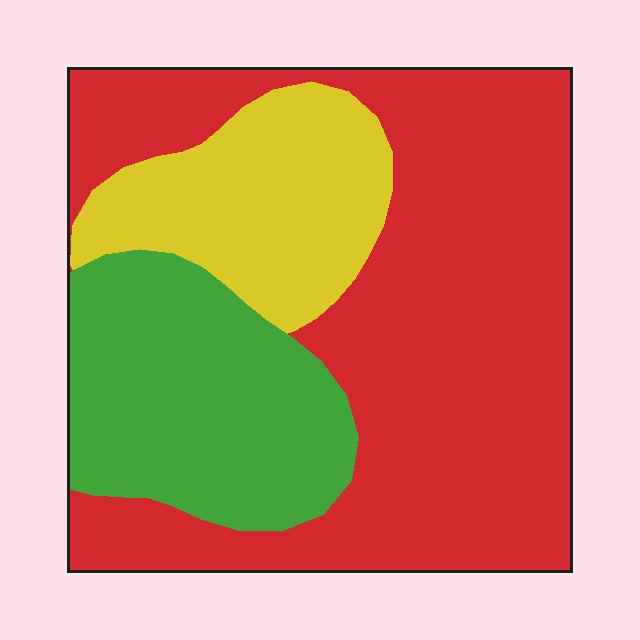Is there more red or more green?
Red.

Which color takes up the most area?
Red, at roughly 55%.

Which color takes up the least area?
Yellow, at roughly 20%.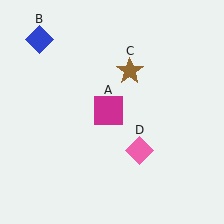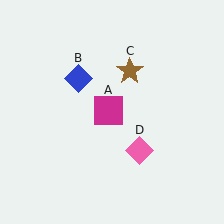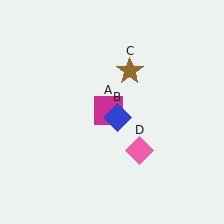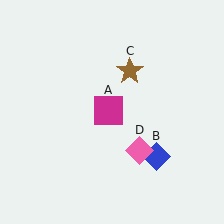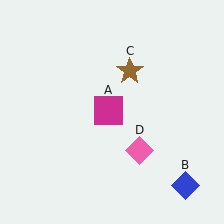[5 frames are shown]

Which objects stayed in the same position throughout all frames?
Magenta square (object A) and brown star (object C) and pink diamond (object D) remained stationary.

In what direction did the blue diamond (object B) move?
The blue diamond (object B) moved down and to the right.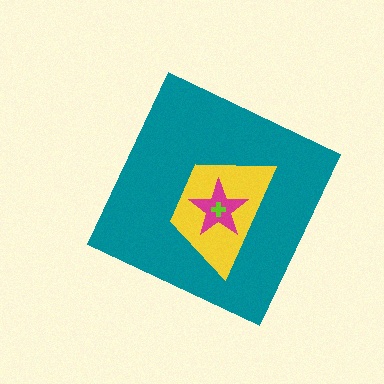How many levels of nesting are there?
4.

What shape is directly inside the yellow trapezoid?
The magenta star.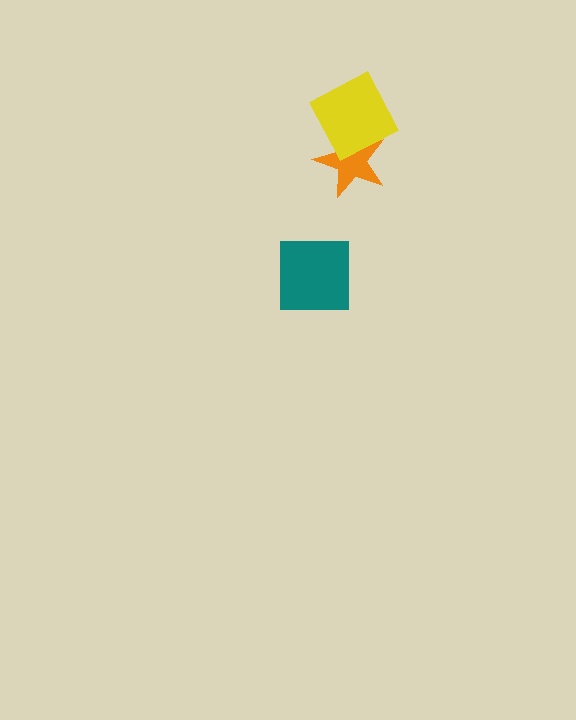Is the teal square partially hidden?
No, no other shape covers it.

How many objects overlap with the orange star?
1 object overlaps with the orange star.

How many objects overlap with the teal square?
0 objects overlap with the teal square.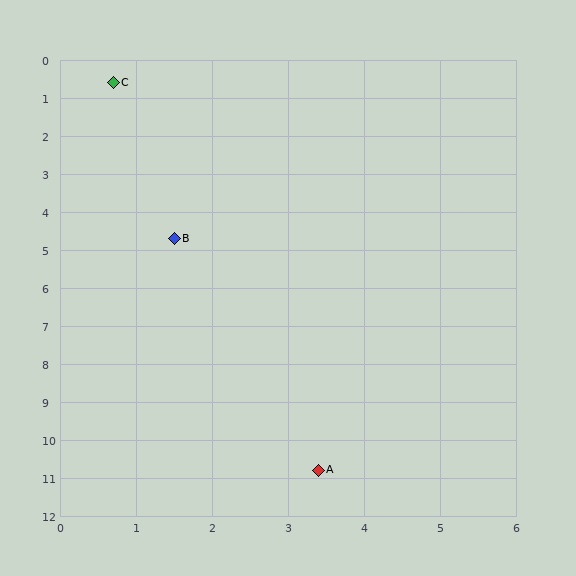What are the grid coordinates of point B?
Point B is at approximately (1.5, 4.7).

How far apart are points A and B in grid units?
Points A and B are about 6.4 grid units apart.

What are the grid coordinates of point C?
Point C is at approximately (0.7, 0.6).